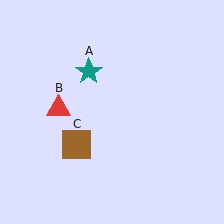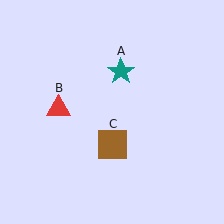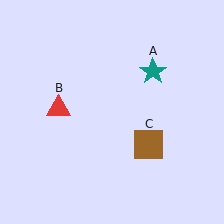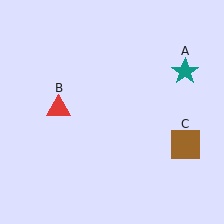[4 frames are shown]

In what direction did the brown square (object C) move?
The brown square (object C) moved right.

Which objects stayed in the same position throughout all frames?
Red triangle (object B) remained stationary.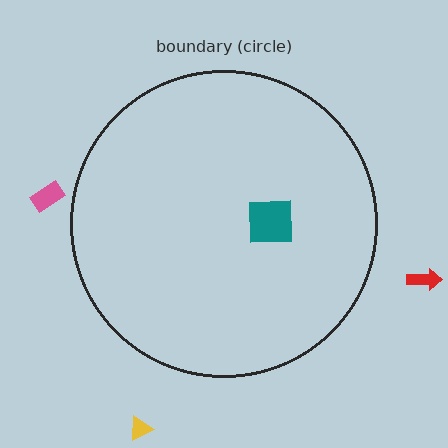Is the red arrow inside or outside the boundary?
Outside.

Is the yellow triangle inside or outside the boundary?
Outside.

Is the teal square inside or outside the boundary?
Inside.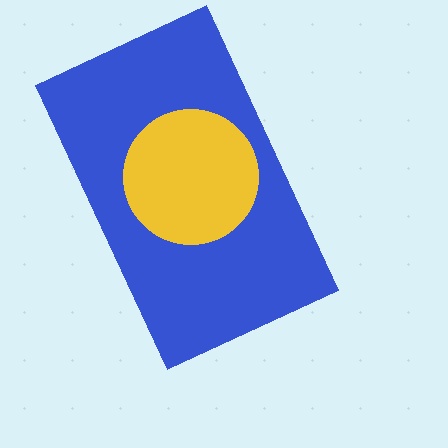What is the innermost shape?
The yellow circle.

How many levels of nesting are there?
2.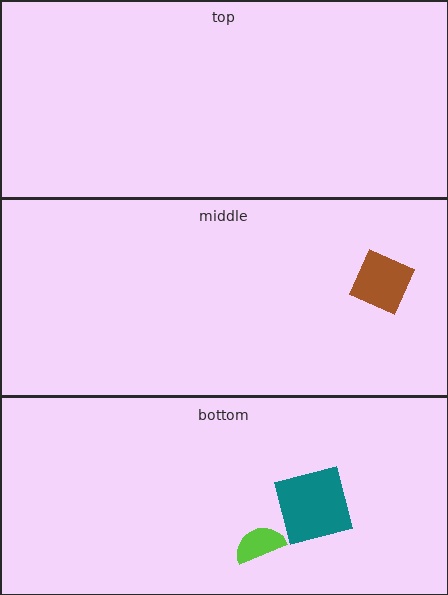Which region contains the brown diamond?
The middle region.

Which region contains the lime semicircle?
The bottom region.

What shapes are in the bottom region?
The teal square, the lime semicircle.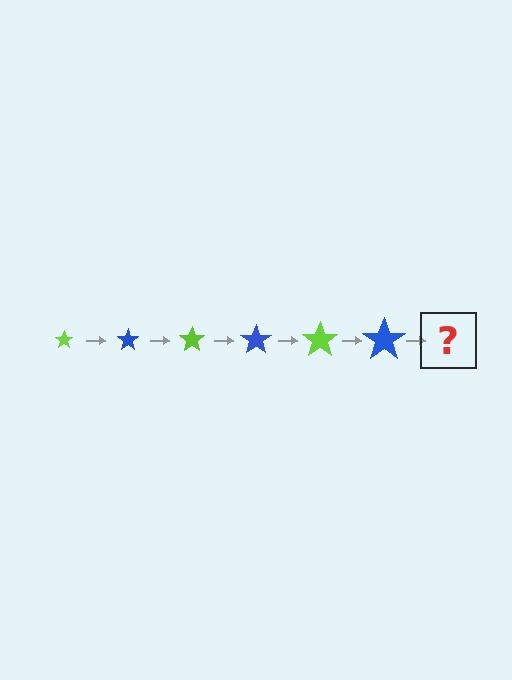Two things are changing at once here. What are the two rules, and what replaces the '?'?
The two rules are that the star grows larger each step and the color cycles through lime and blue. The '?' should be a lime star, larger than the previous one.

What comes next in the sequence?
The next element should be a lime star, larger than the previous one.